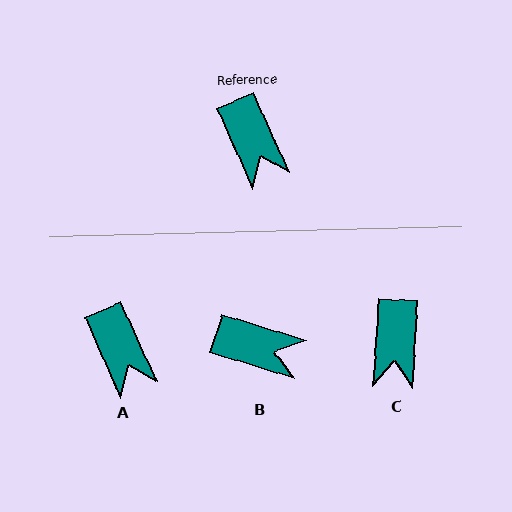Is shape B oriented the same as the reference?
No, it is off by about 49 degrees.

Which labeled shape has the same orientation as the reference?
A.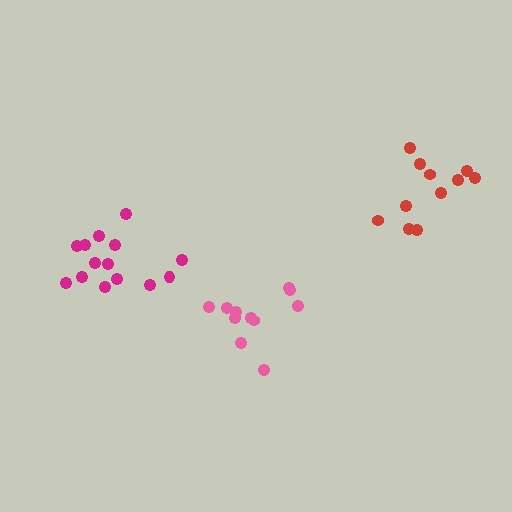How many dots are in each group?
Group 1: 14 dots, Group 2: 11 dots, Group 3: 11 dots (36 total).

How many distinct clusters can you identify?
There are 3 distinct clusters.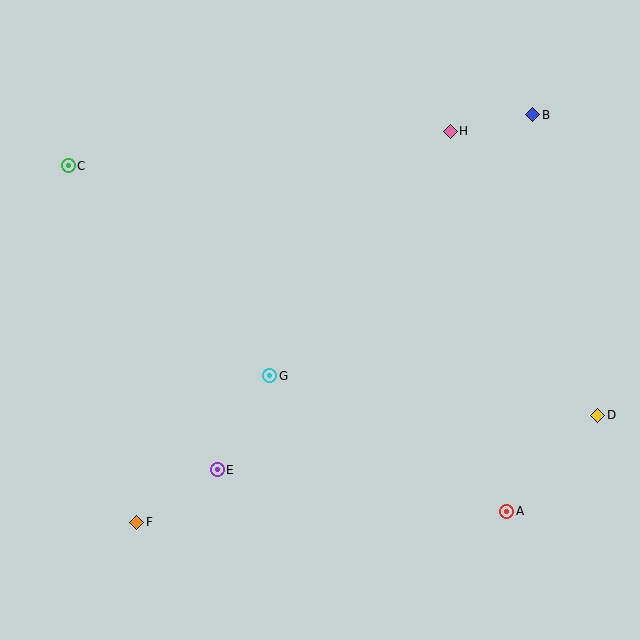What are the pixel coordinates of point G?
Point G is at (270, 376).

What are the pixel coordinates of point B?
Point B is at (533, 115).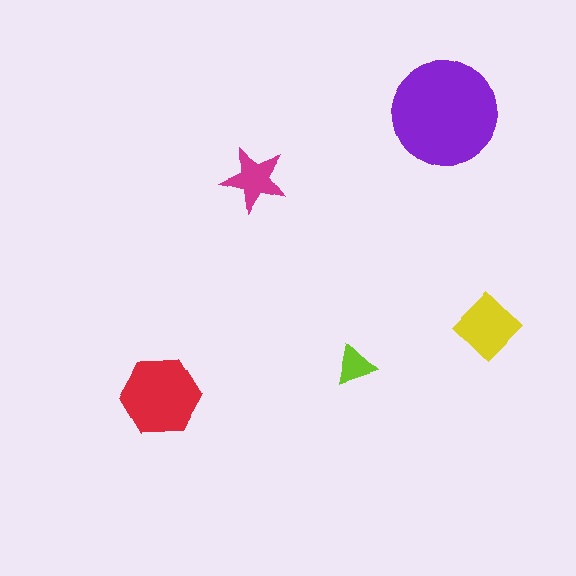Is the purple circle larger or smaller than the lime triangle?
Larger.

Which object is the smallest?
The lime triangle.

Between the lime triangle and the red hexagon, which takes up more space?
The red hexagon.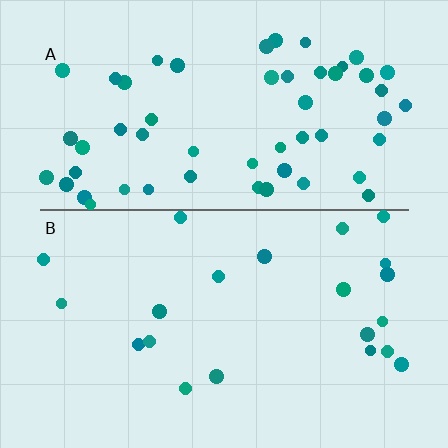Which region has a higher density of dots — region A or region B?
A (the top).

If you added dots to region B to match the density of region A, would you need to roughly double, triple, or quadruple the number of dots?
Approximately triple.